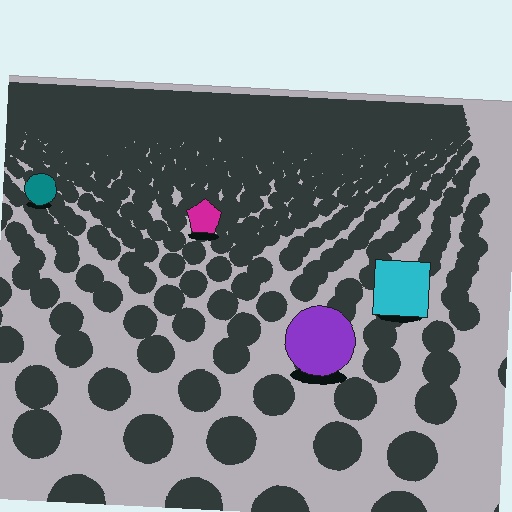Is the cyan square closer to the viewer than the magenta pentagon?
Yes. The cyan square is closer — you can tell from the texture gradient: the ground texture is coarser near it.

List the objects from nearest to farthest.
From nearest to farthest: the purple circle, the cyan square, the magenta pentagon, the teal circle.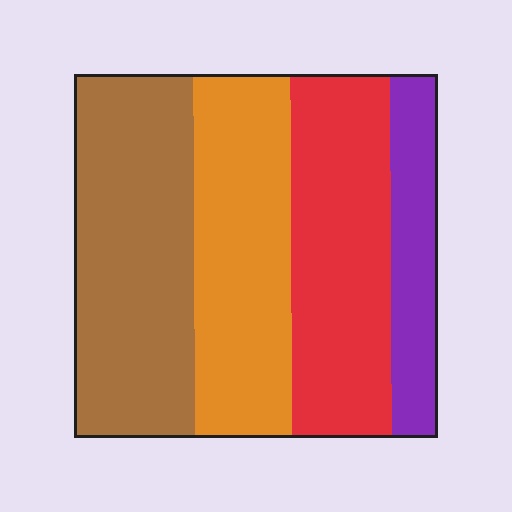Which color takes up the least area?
Purple, at roughly 15%.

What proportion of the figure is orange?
Orange takes up about one quarter (1/4) of the figure.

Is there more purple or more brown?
Brown.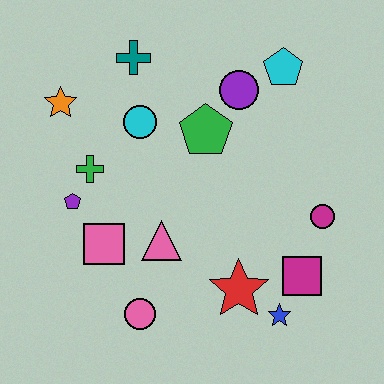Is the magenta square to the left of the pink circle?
No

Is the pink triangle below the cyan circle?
Yes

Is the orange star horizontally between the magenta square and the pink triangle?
No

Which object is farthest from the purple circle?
The pink circle is farthest from the purple circle.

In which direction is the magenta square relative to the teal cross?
The magenta square is below the teal cross.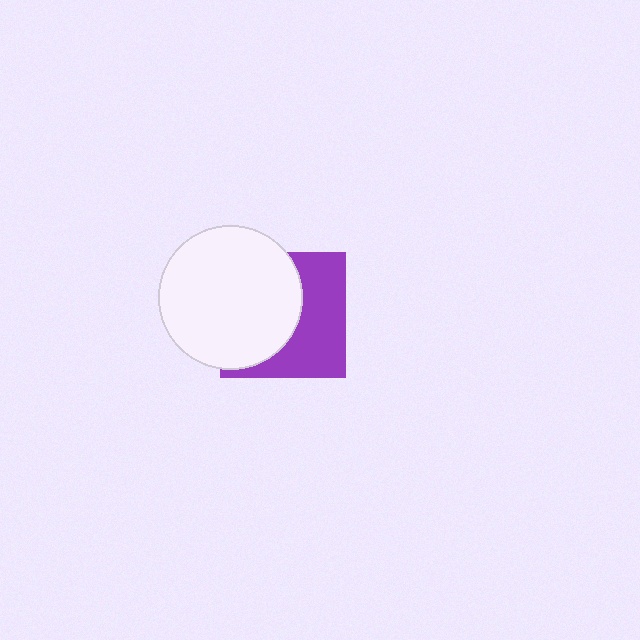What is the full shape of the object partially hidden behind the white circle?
The partially hidden object is a purple square.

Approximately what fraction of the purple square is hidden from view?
Roughly 54% of the purple square is hidden behind the white circle.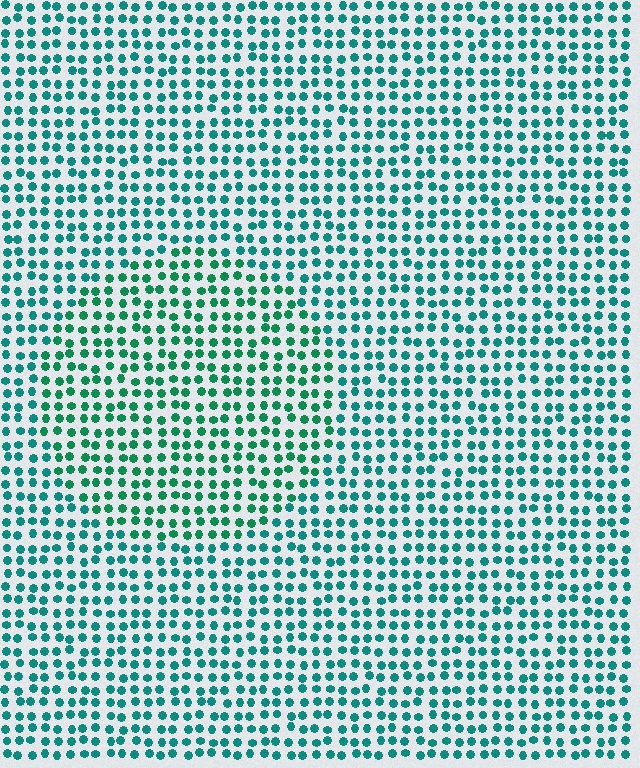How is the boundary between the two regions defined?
The boundary is defined purely by a slight shift in hue (about 22 degrees). Spacing, size, and orientation are identical on both sides.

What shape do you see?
I see a circle.